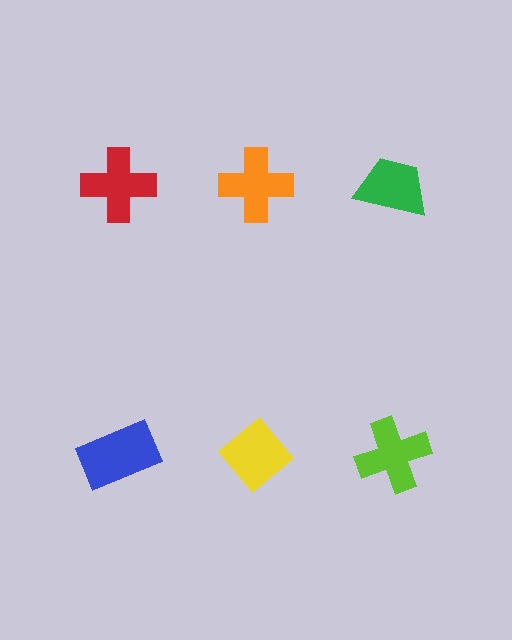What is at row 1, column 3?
A green trapezoid.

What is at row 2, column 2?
A yellow diamond.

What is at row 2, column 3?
A lime cross.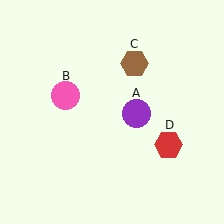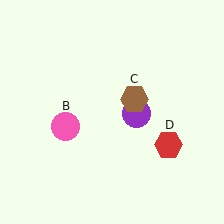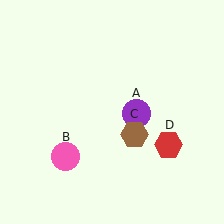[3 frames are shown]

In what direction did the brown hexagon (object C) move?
The brown hexagon (object C) moved down.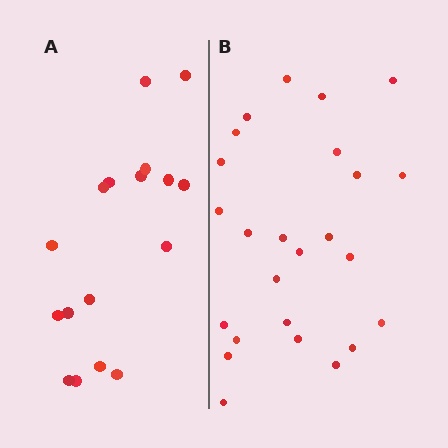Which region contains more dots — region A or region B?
Region B (the right region) has more dots.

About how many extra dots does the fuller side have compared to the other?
Region B has roughly 8 or so more dots than region A.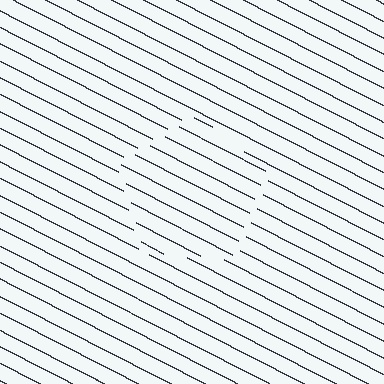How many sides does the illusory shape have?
5 sides — the line-ends trace a pentagon.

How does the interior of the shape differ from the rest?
The interior of the shape contains the same grating, shifted by half a period — the contour is defined by the phase discontinuity where line-ends from the inner and outer gratings abut.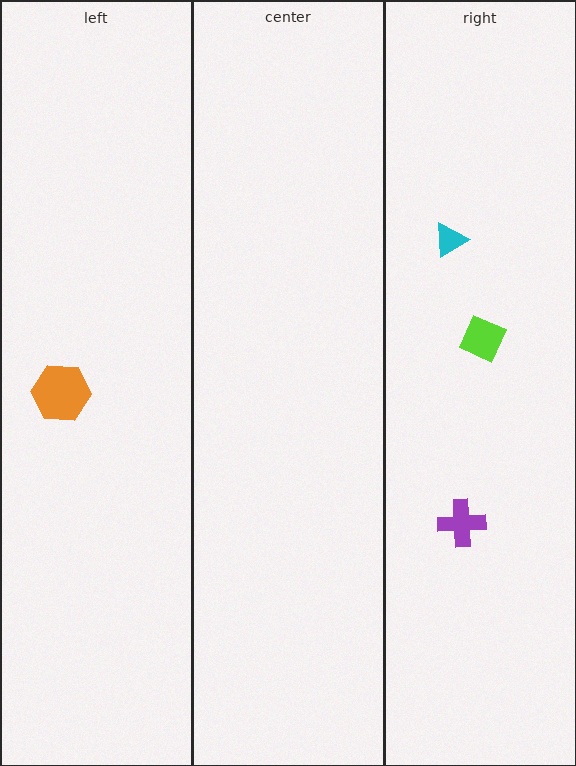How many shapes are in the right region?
3.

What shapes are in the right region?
The purple cross, the cyan triangle, the lime diamond.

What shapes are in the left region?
The orange hexagon.